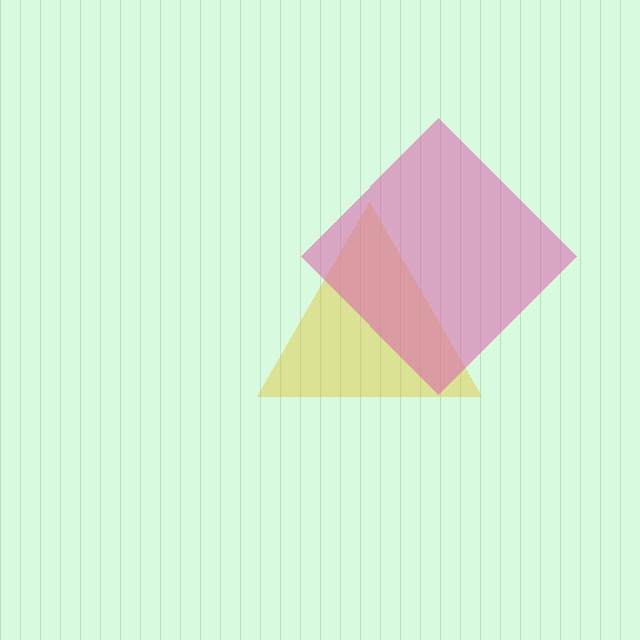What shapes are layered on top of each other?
The layered shapes are: a yellow triangle, a pink diamond.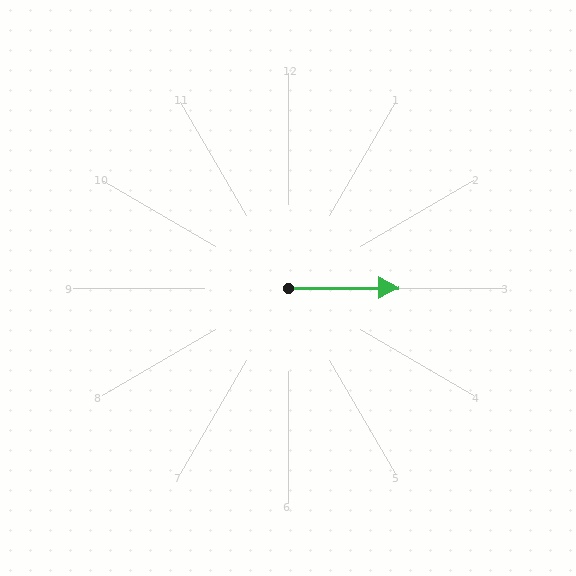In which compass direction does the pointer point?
East.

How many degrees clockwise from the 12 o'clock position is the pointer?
Approximately 90 degrees.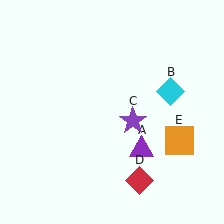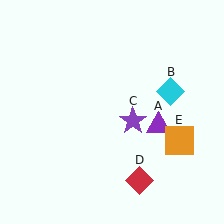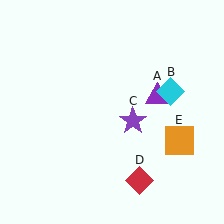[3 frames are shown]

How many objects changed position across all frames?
1 object changed position: purple triangle (object A).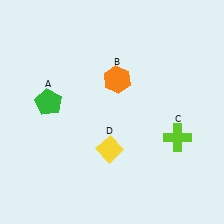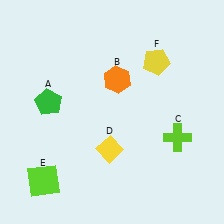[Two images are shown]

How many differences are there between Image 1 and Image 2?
There are 2 differences between the two images.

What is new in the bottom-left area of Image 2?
A lime square (E) was added in the bottom-left area of Image 2.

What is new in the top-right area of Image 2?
A yellow pentagon (F) was added in the top-right area of Image 2.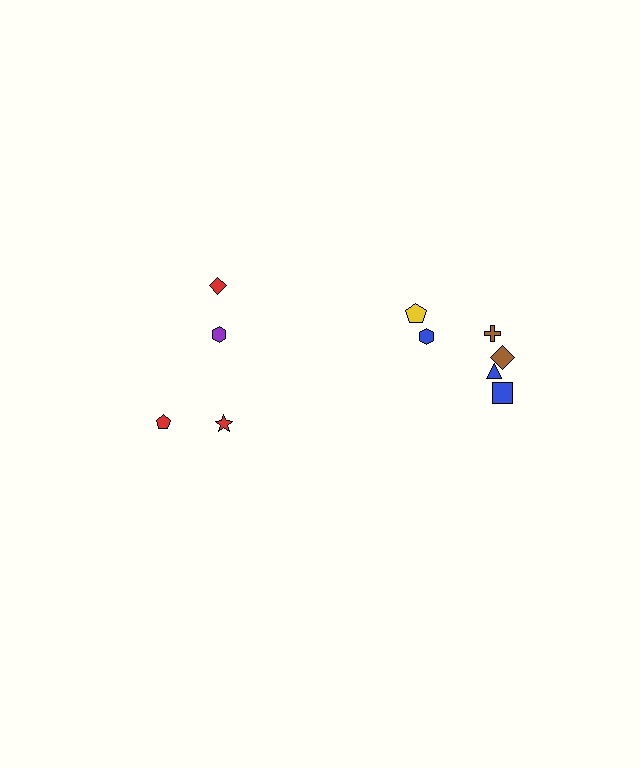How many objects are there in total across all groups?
There are 10 objects.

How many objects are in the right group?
There are 6 objects.